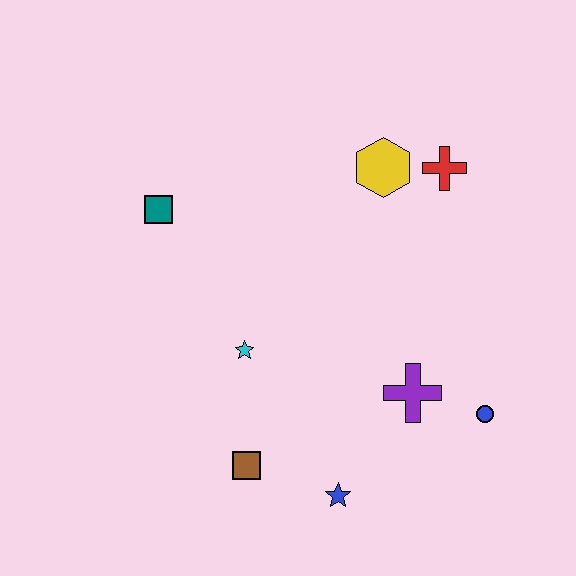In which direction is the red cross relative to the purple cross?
The red cross is above the purple cross.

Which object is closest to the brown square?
The blue star is closest to the brown square.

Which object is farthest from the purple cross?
The teal square is farthest from the purple cross.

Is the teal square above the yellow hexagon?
No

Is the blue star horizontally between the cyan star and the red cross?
Yes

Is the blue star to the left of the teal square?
No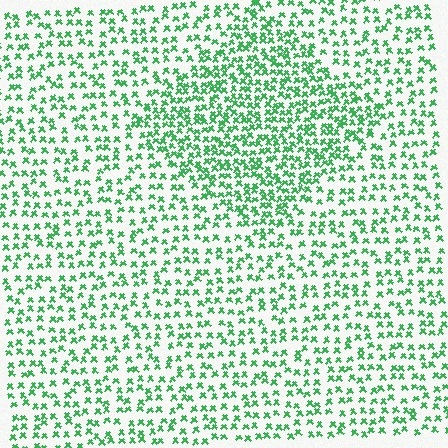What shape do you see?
I see a diamond.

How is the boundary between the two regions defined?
The boundary is defined by a change in element density (approximately 1.8x ratio). All elements are the same color, size, and shape.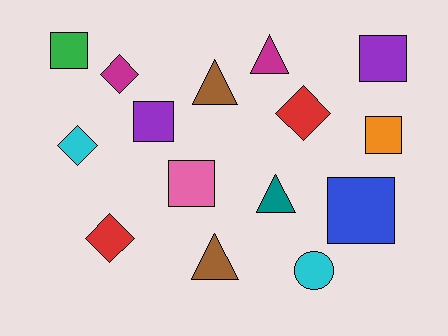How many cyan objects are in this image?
There are 2 cyan objects.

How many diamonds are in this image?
There are 4 diamonds.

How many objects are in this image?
There are 15 objects.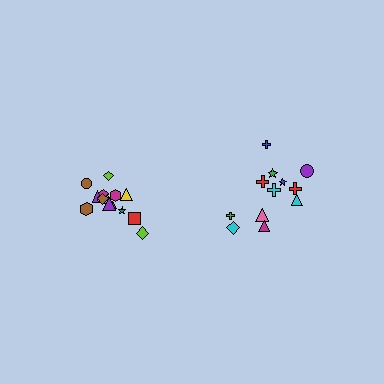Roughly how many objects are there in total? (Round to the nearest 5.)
Roughly 25 objects in total.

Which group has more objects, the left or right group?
The left group.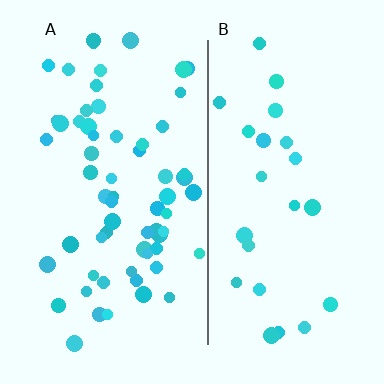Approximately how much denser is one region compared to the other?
Approximately 2.6× — region A over region B.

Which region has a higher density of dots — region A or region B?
A (the left).